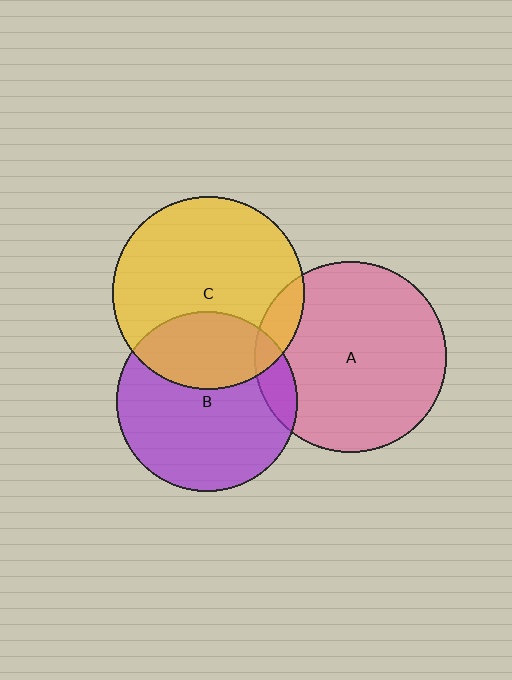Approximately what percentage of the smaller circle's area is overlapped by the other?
Approximately 10%.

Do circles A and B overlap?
Yes.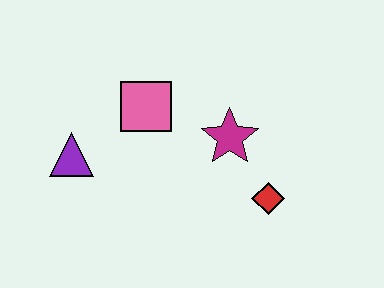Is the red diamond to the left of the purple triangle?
No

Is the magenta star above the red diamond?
Yes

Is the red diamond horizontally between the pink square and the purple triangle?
No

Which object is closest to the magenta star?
The red diamond is closest to the magenta star.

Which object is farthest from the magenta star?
The purple triangle is farthest from the magenta star.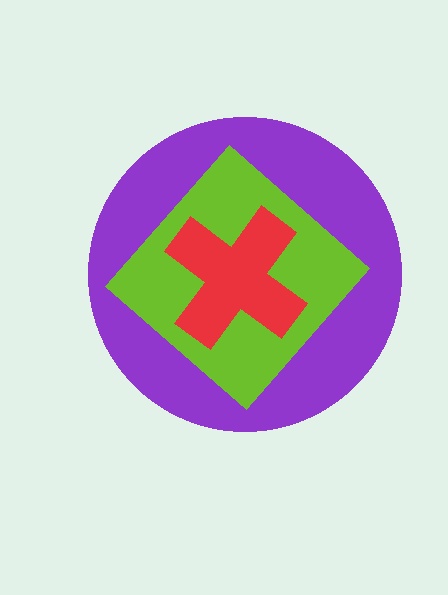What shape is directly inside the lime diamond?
The red cross.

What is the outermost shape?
The purple circle.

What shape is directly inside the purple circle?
The lime diamond.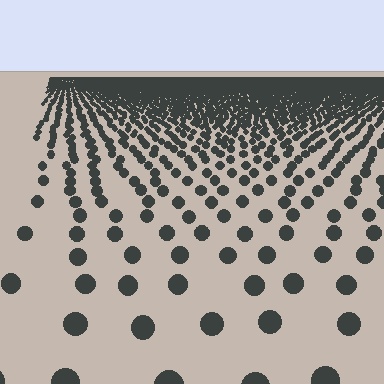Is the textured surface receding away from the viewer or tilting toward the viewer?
The surface is receding away from the viewer. Texture elements get smaller and denser toward the top.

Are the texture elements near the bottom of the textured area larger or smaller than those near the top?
Larger. Near the bottom, elements are closer to the viewer and appear at a bigger on-screen size.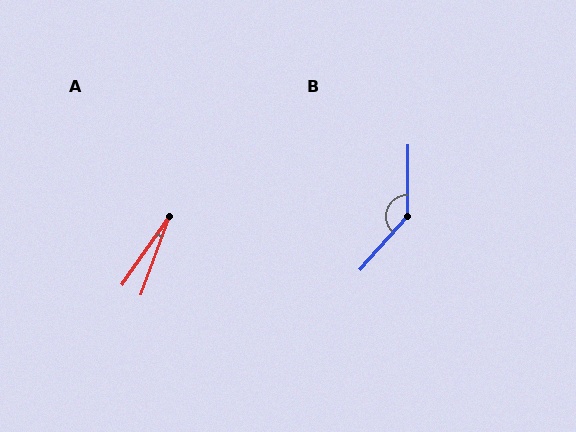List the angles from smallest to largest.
A (15°), B (139°).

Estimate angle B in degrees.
Approximately 139 degrees.